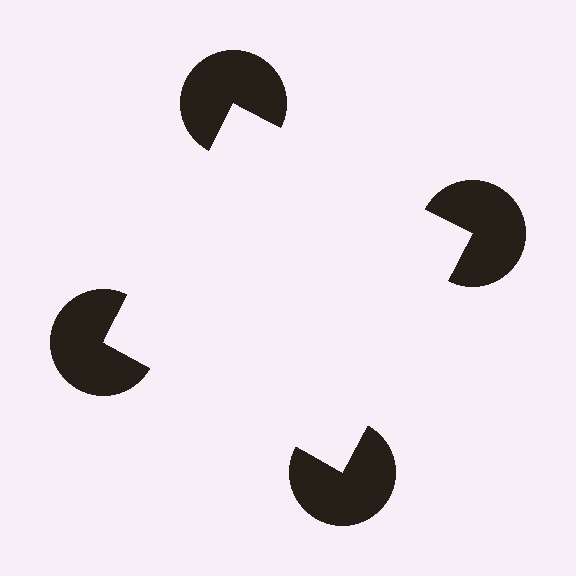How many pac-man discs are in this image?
There are 4 — one at each vertex of the illusory square.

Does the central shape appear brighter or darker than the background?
It typically appears slightly brighter than the background, even though no actual brightness change is drawn.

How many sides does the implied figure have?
4 sides.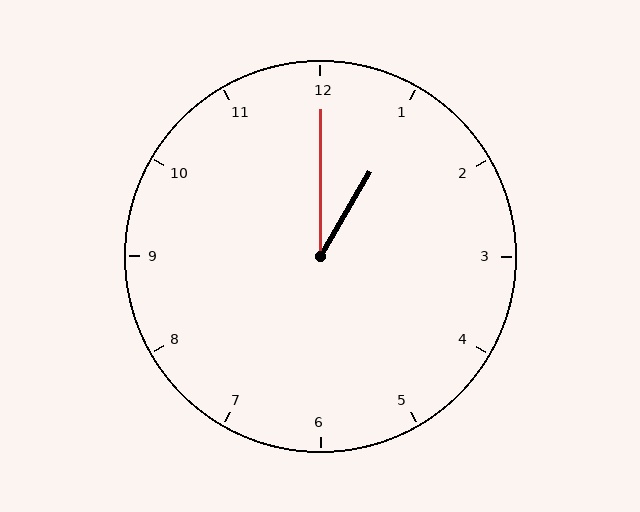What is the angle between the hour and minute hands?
Approximately 30 degrees.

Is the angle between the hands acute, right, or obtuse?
It is acute.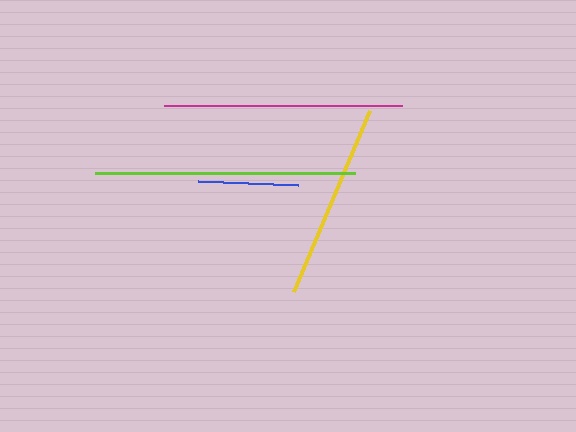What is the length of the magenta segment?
The magenta segment is approximately 239 pixels long.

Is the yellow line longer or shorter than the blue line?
The yellow line is longer than the blue line.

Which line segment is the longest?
The lime line is the longest at approximately 260 pixels.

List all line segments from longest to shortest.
From longest to shortest: lime, magenta, yellow, blue.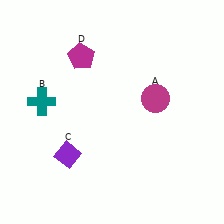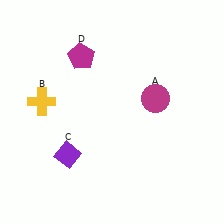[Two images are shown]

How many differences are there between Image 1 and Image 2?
There is 1 difference between the two images.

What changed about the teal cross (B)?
In Image 1, B is teal. In Image 2, it changed to yellow.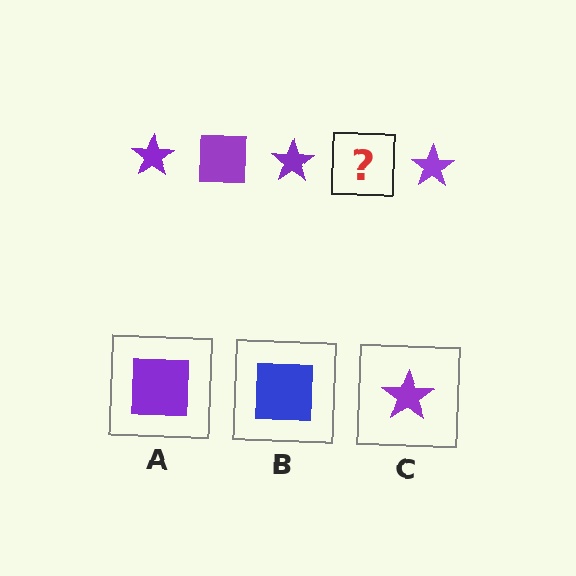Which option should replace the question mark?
Option A.